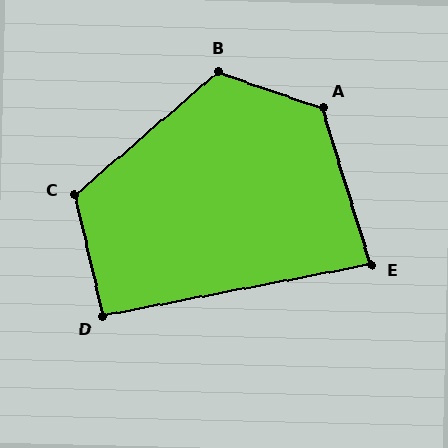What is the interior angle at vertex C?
Approximately 117 degrees (obtuse).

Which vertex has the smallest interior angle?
E, at approximately 84 degrees.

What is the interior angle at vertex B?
Approximately 120 degrees (obtuse).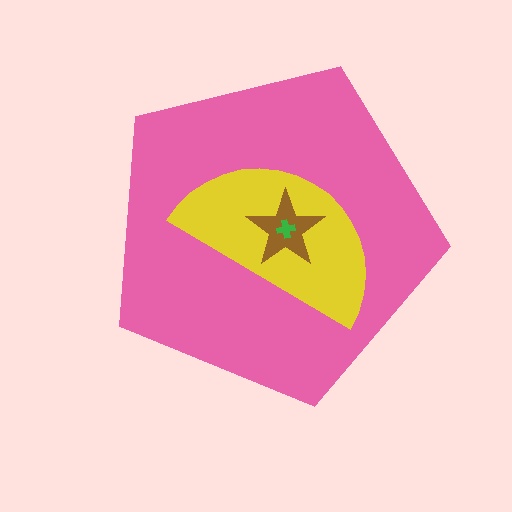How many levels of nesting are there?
4.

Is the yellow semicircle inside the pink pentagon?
Yes.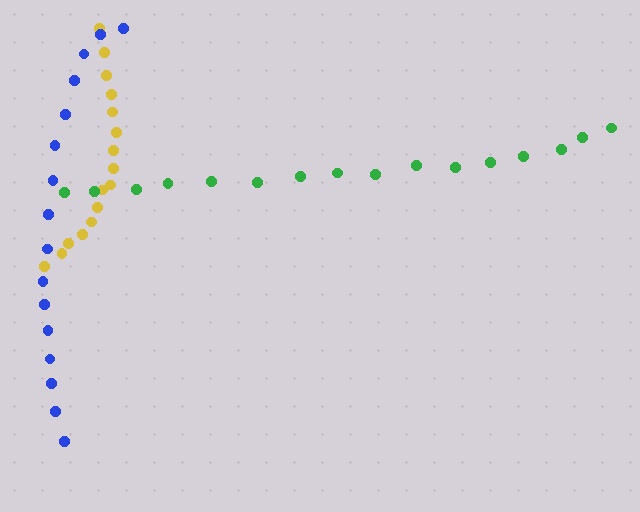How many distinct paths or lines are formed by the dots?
There are 3 distinct paths.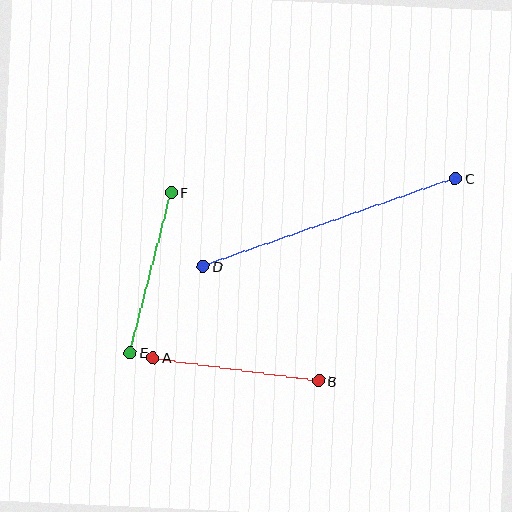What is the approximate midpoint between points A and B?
The midpoint is at approximately (236, 369) pixels.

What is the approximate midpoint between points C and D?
The midpoint is at approximately (329, 222) pixels.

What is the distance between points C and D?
The distance is approximately 267 pixels.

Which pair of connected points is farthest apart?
Points C and D are farthest apart.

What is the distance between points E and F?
The distance is approximately 165 pixels.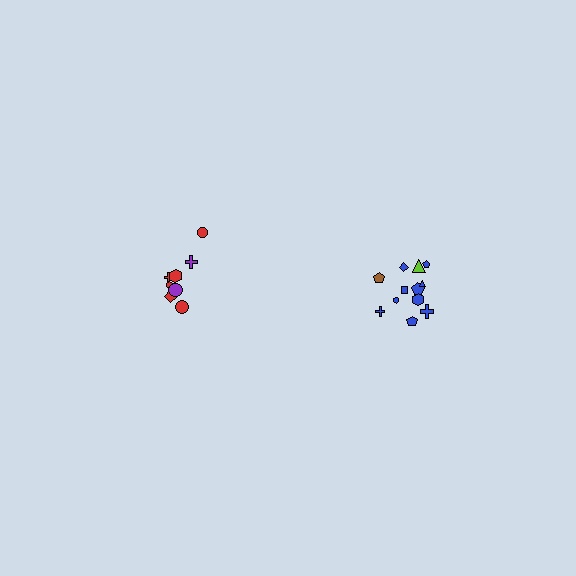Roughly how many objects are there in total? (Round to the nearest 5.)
Roughly 20 objects in total.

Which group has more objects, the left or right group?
The right group.